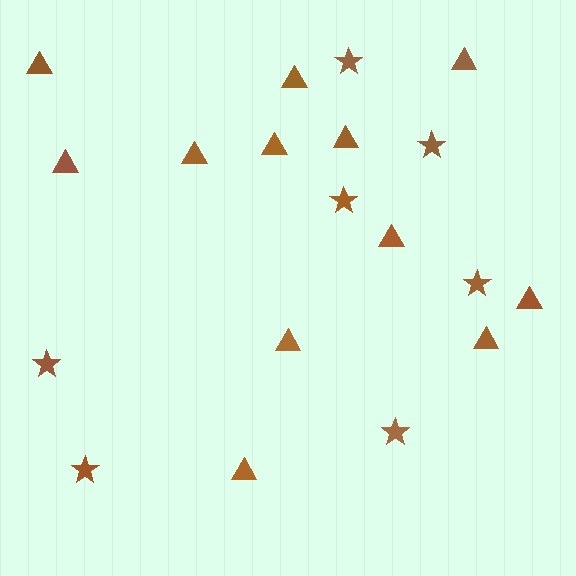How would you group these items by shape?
There are 2 groups: one group of triangles (12) and one group of stars (7).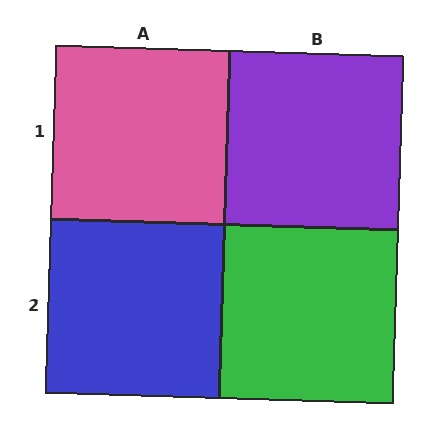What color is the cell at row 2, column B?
Green.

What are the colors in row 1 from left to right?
Pink, purple.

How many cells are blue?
1 cell is blue.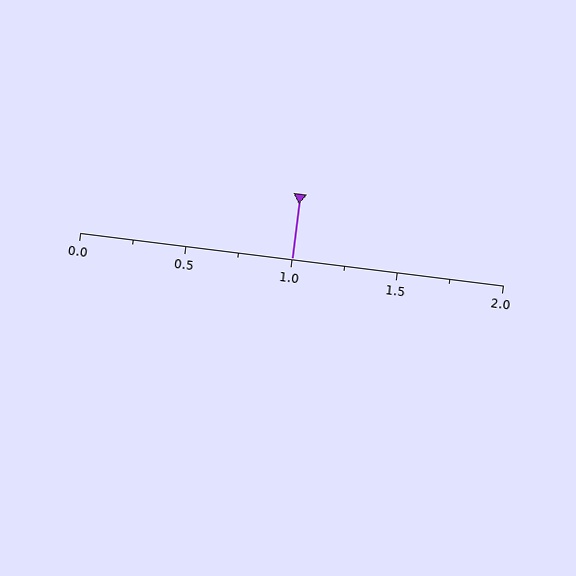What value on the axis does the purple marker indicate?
The marker indicates approximately 1.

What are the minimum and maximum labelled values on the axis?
The axis runs from 0.0 to 2.0.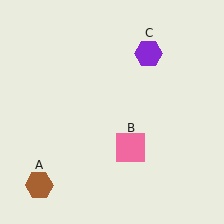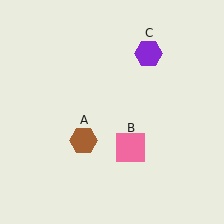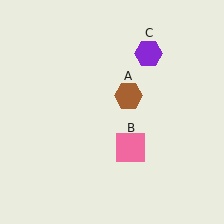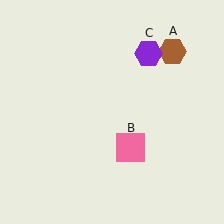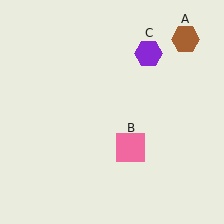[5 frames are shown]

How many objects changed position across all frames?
1 object changed position: brown hexagon (object A).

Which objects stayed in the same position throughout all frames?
Pink square (object B) and purple hexagon (object C) remained stationary.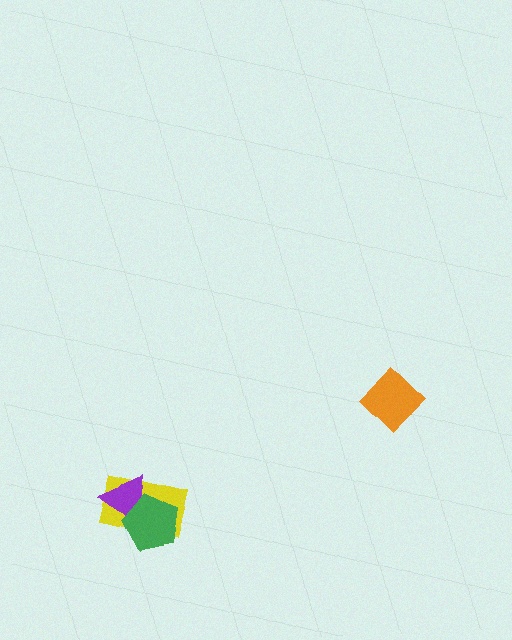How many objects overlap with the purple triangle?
2 objects overlap with the purple triangle.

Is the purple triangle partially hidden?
Yes, it is partially covered by another shape.